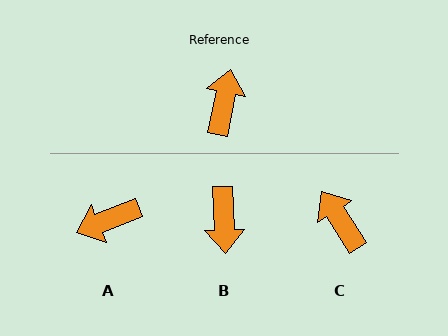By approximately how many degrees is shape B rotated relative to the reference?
Approximately 166 degrees clockwise.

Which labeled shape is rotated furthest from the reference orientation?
B, about 166 degrees away.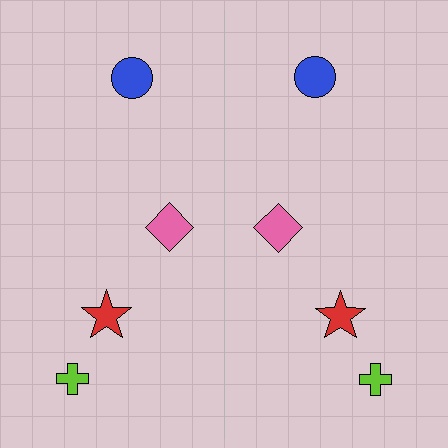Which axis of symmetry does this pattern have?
The pattern has a vertical axis of symmetry running through the center of the image.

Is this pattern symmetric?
Yes, this pattern has bilateral (reflection) symmetry.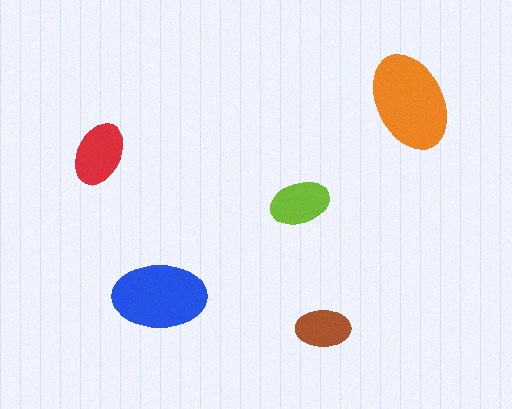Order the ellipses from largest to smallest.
the orange one, the blue one, the red one, the lime one, the brown one.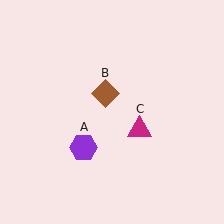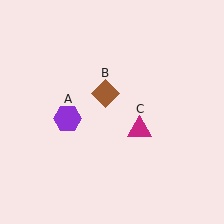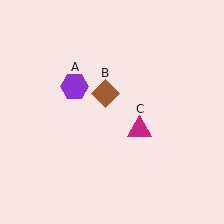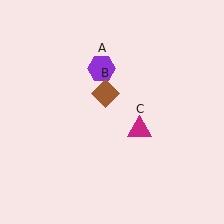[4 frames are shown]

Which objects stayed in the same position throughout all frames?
Brown diamond (object B) and magenta triangle (object C) remained stationary.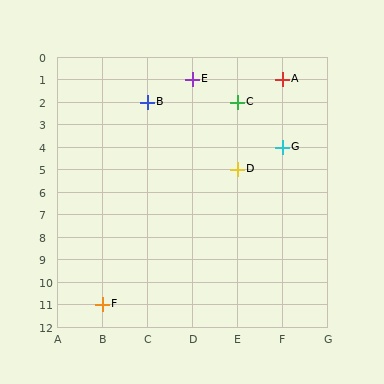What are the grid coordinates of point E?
Point E is at grid coordinates (D, 1).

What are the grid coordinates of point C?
Point C is at grid coordinates (E, 2).